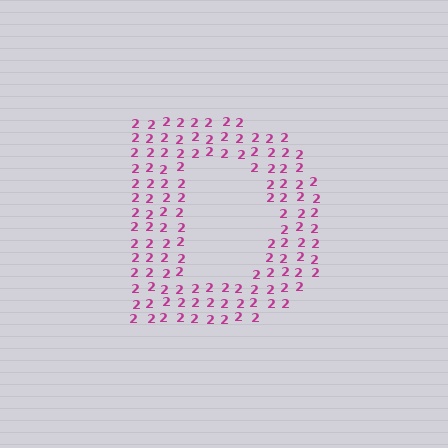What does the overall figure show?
The overall figure shows the letter D.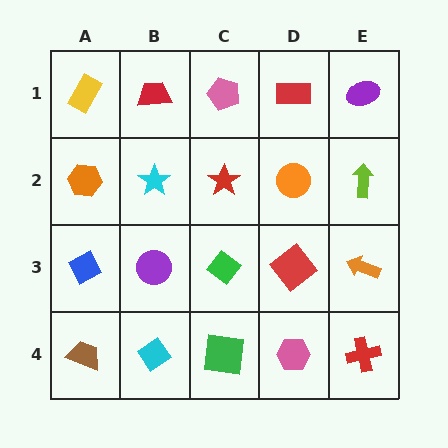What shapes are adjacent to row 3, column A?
An orange hexagon (row 2, column A), a brown trapezoid (row 4, column A), a purple circle (row 3, column B).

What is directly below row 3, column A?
A brown trapezoid.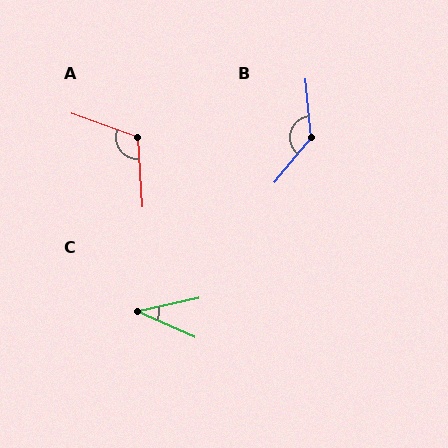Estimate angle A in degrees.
Approximately 114 degrees.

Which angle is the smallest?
C, at approximately 36 degrees.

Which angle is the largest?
B, at approximately 135 degrees.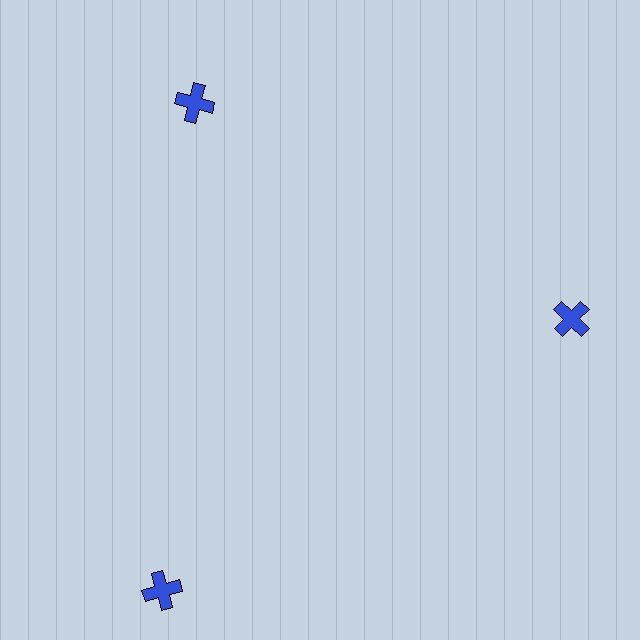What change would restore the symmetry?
The symmetry would be restored by moving it inward, back onto the ring so that all 3 crosses sit at equal angles and equal distance from the center.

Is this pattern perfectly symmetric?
No. The 3 blue crosses are arranged in a ring, but one element near the 7 o'clock position is pushed outward from the center, breaking the 3-fold rotational symmetry.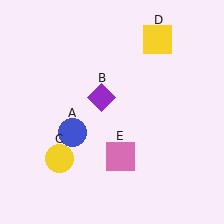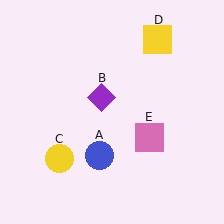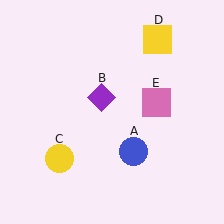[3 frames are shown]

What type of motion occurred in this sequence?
The blue circle (object A), pink square (object E) rotated counterclockwise around the center of the scene.